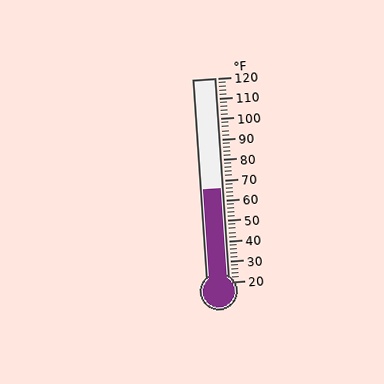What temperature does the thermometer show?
The thermometer shows approximately 66°F.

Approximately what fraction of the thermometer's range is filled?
The thermometer is filled to approximately 45% of its range.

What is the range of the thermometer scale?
The thermometer scale ranges from 20°F to 120°F.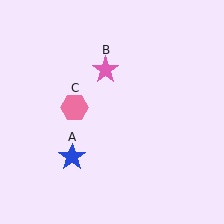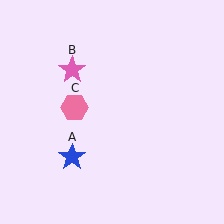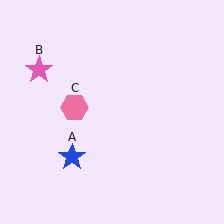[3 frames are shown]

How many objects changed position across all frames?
1 object changed position: pink star (object B).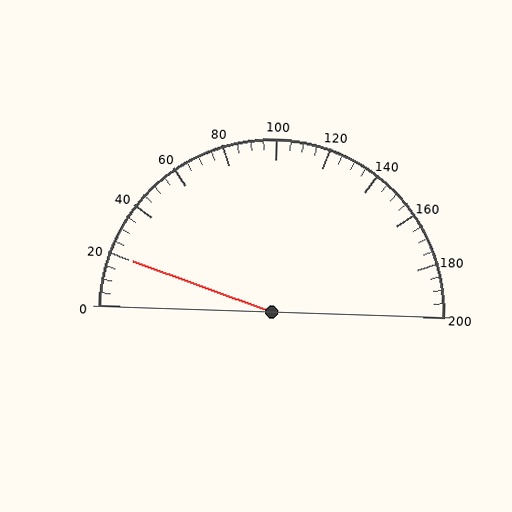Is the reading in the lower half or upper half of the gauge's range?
The reading is in the lower half of the range (0 to 200).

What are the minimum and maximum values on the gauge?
The gauge ranges from 0 to 200.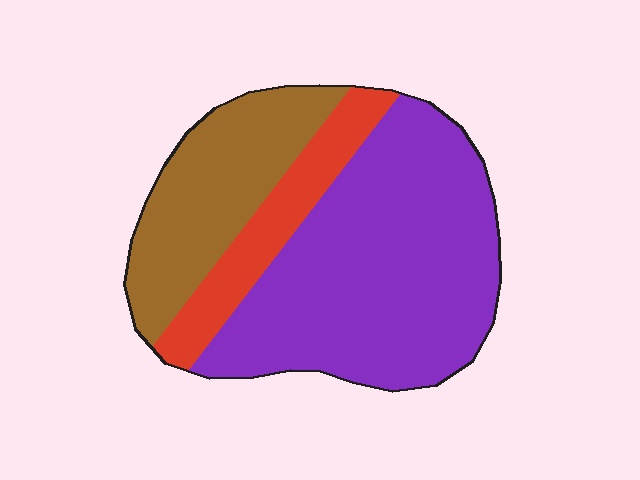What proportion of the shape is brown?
Brown takes up between a quarter and a half of the shape.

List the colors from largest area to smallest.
From largest to smallest: purple, brown, red.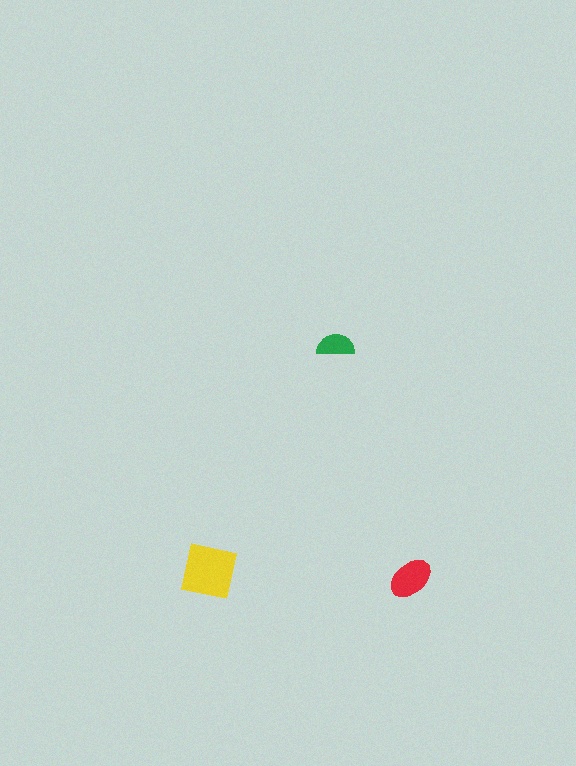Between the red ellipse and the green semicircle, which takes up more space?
The red ellipse.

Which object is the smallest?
The green semicircle.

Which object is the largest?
The yellow square.